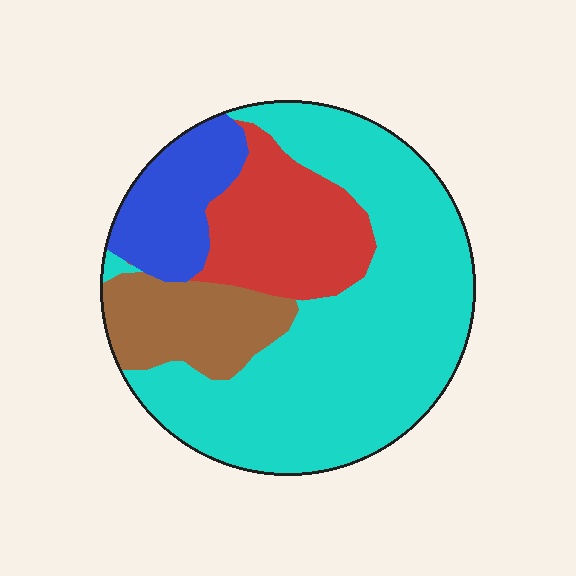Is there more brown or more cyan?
Cyan.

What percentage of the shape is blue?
Blue covers 12% of the shape.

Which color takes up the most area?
Cyan, at roughly 55%.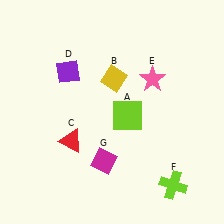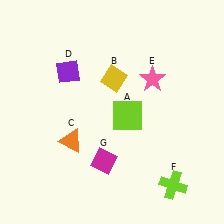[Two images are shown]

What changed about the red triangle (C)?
In Image 1, C is red. In Image 2, it changed to orange.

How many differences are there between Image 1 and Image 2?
There is 1 difference between the two images.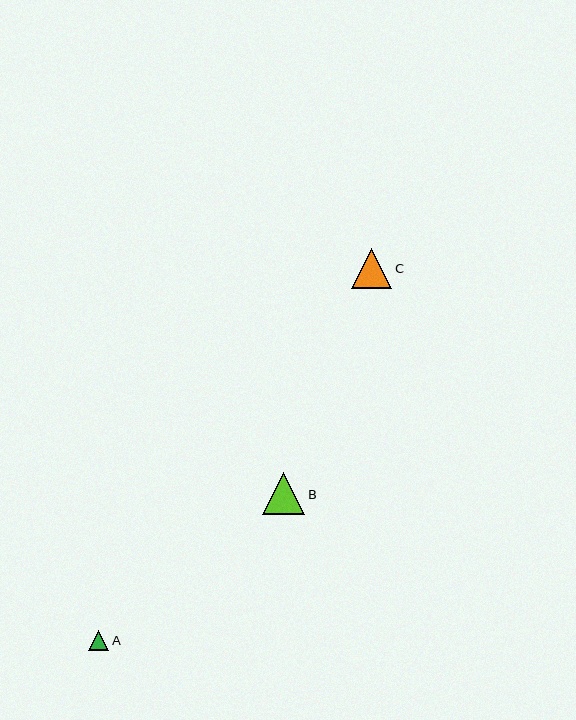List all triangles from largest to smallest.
From largest to smallest: B, C, A.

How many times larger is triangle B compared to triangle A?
Triangle B is approximately 2.1 times the size of triangle A.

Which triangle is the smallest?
Triangle A is the smallest with a size of approximately 20 pixels.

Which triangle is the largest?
Triangle B is the largest with a size of approximately 42 pixels.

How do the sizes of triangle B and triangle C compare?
Triangle B and triangle C are approximately the same size.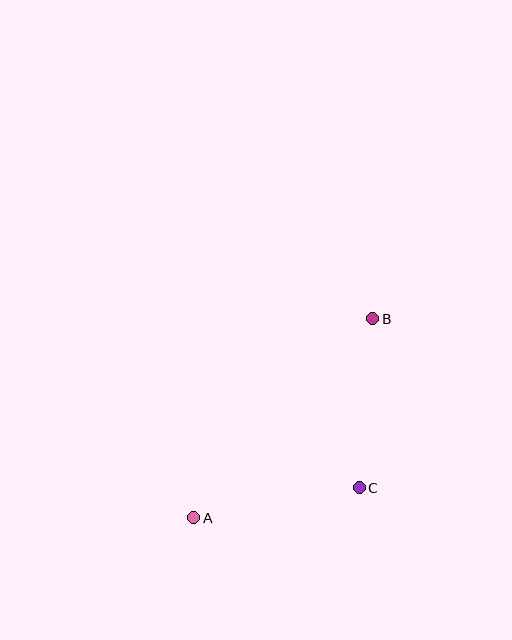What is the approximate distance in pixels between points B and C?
The distance between B and C is approximately 169 pixels.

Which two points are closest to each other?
Points A and C are closest to each other.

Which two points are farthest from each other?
Points A and B are farthest from each other.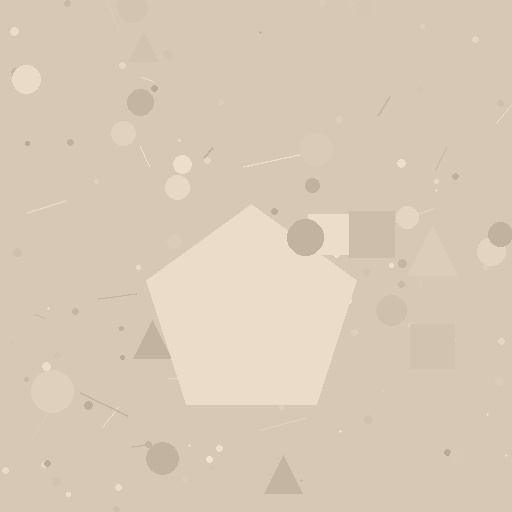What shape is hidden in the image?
A pentagon is hidden in the image.